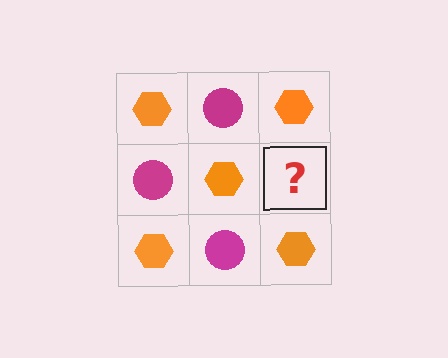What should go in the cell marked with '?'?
The missing cell should contain a magenta circle.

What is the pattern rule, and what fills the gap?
The rule is that it alternates orange hexagon and magenta circle in a checkerboard pattern. The gap should be filled with a magenta circle.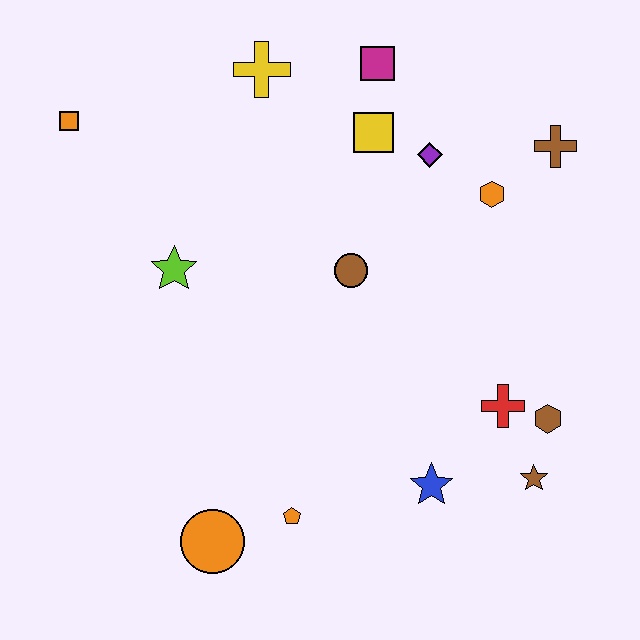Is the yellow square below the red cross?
No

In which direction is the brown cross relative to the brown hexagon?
The brown cross is above the brown hexagon.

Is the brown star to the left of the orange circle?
No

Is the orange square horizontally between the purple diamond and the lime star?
No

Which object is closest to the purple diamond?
The yellow square is closest to the purple diamond.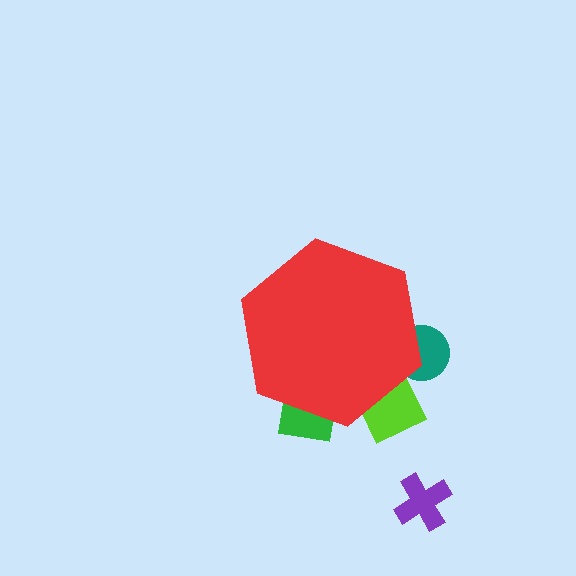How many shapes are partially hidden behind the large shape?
3 shapes are partially hidden.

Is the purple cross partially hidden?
No, the purple cross is fully visible.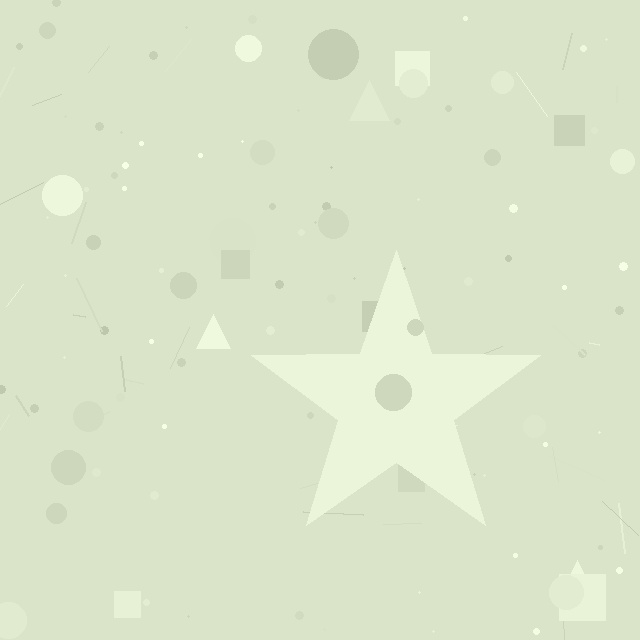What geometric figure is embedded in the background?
A star is embedded in the background.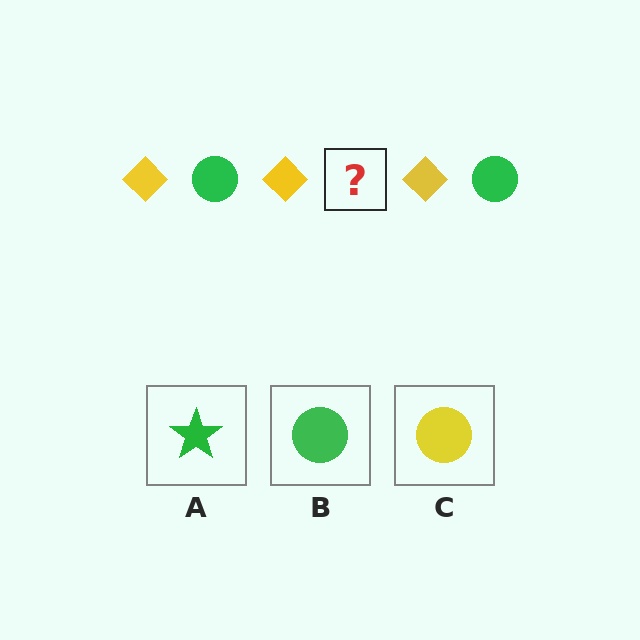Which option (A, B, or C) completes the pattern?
B.